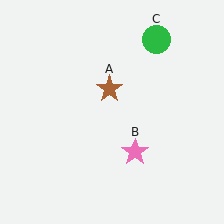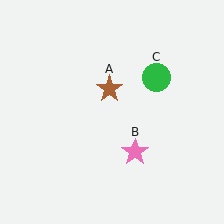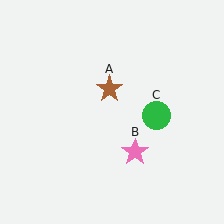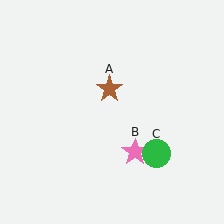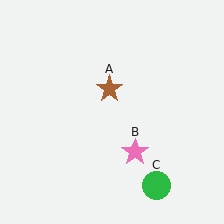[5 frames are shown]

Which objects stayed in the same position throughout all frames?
Brown star (object A) and pink star (object B) remained stationary.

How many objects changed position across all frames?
1 object changed position: green circle (object C).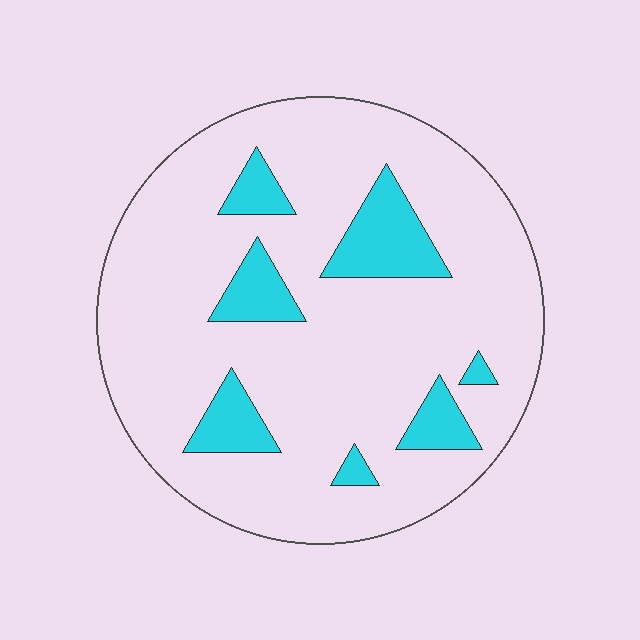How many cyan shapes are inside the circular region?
7.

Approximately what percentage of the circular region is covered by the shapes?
Approximately 15%.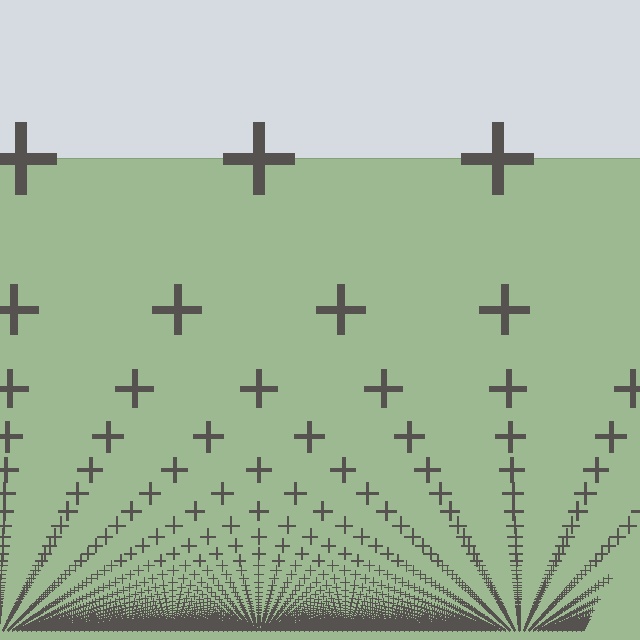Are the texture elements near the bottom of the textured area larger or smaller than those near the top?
Smaller. The gradient is inverted — elements near the bottom are smaller and denser.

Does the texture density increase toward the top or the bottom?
Density increases toward the bottom.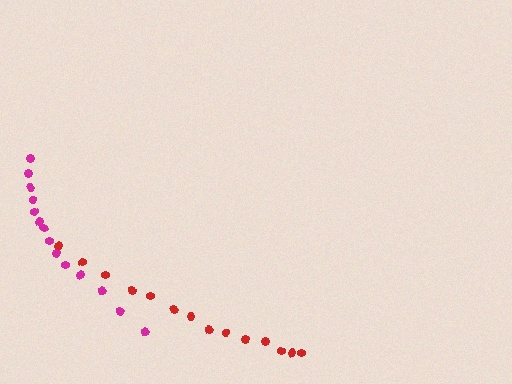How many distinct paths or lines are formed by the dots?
There are 2 distinct paths.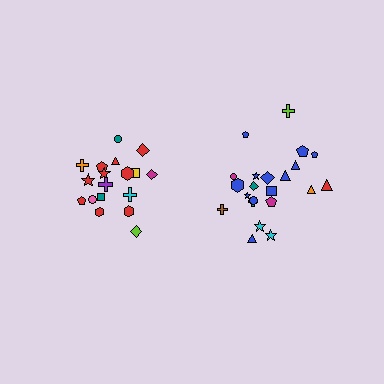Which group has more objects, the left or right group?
The right group.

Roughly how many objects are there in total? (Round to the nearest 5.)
Roughly 40 objects in total.